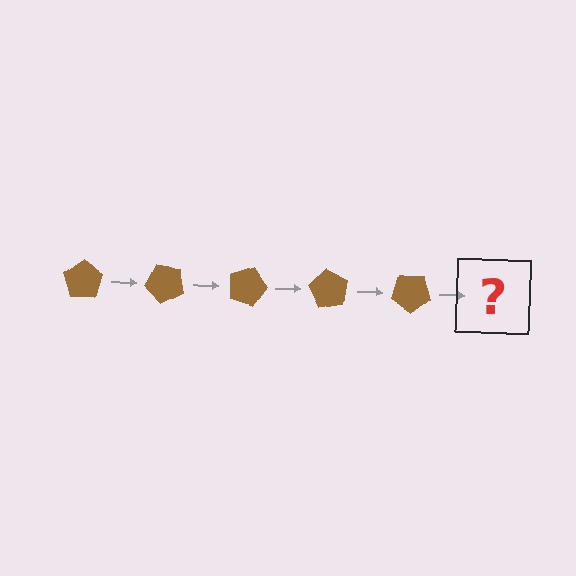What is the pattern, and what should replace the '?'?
The pattern is that the pentagon rotates 45 degrees each step. The '?' should be a brown pentagon rotated 225 degrees.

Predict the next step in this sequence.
The next step is a brown pentagon rotated 225 degrees.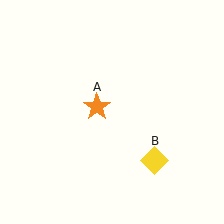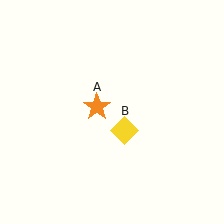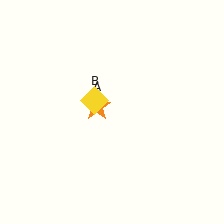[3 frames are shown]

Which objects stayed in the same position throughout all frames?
Orange star (object A) remained stationary.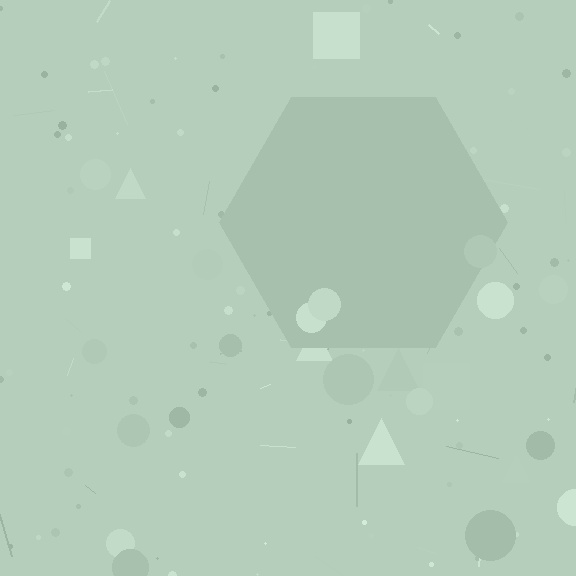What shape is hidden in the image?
A hexagon is hidden in the image.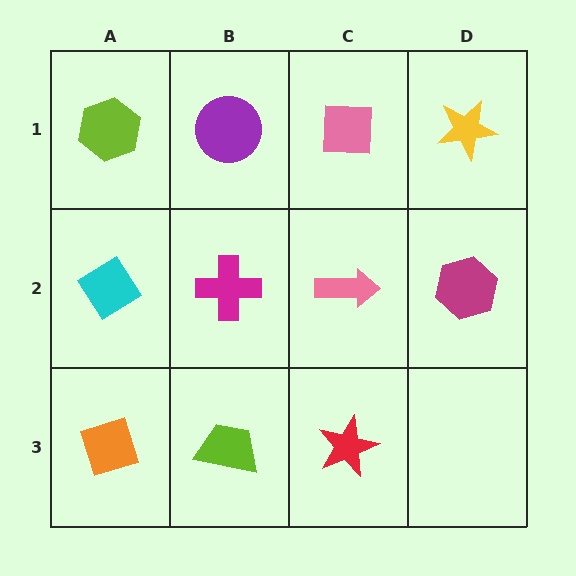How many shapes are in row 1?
4 shapes.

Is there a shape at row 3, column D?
No, that cell is empty.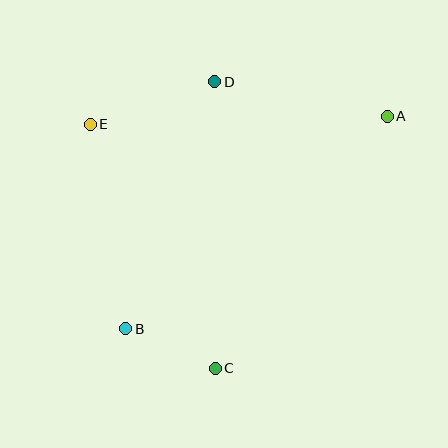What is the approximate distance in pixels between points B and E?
The distance between B and E is approximately 208 pixels.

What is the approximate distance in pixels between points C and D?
The distance between C and D is approximately 287 pixels.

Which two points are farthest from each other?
Points A and B are farthest from each other.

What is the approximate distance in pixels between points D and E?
The distance between D and E is approximately 132 pixels.